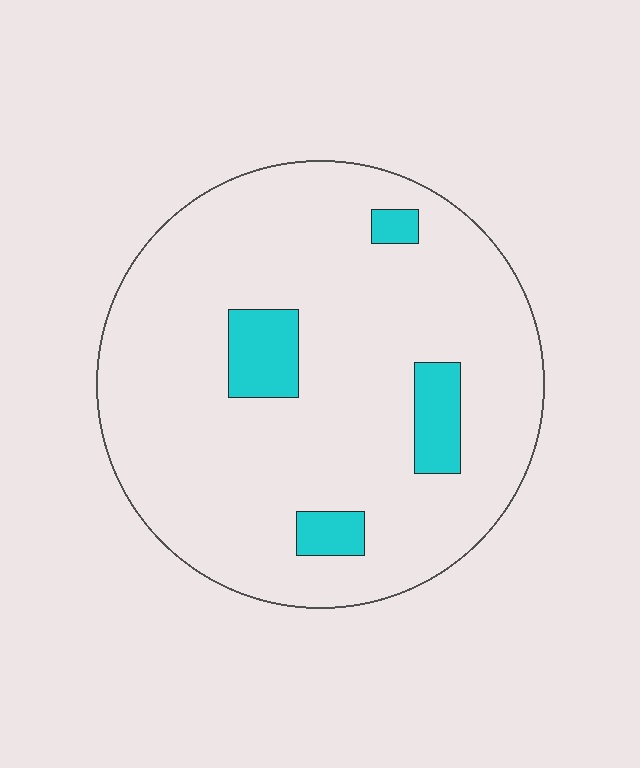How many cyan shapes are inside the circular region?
4.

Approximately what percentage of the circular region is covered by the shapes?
Approximately 10%.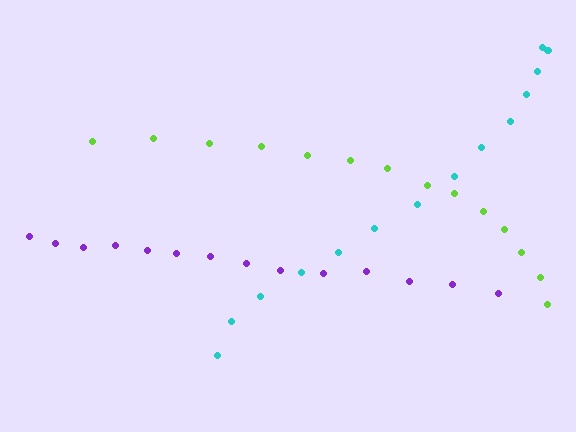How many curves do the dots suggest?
There are 3 distinct paths.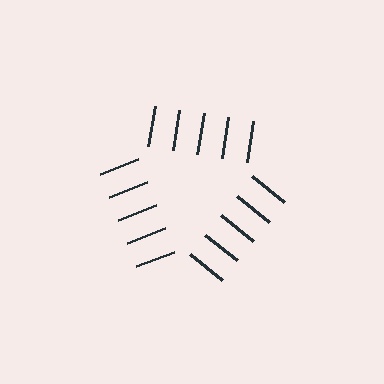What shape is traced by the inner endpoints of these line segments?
An illusory triangle — the line segments terminate on its edges but no continuous stroke is drawn.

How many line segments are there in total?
15 — 5 along each of the 3 edges.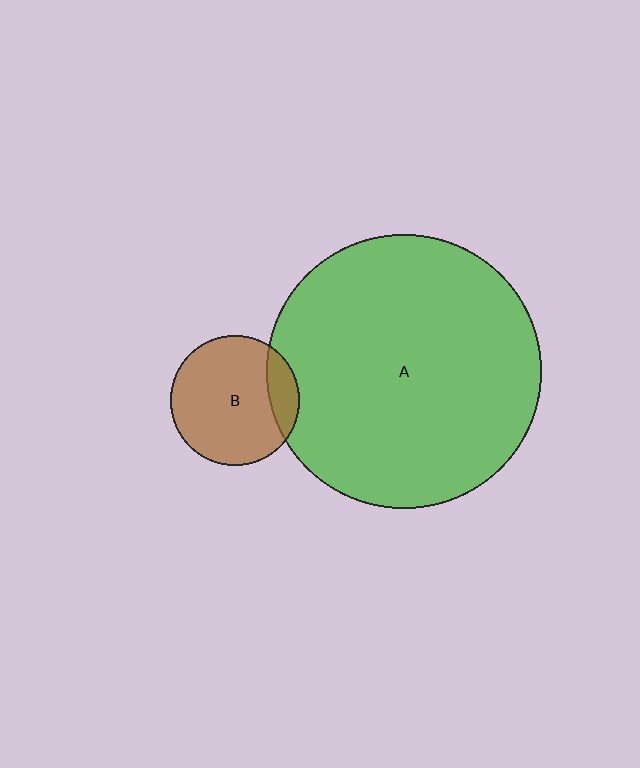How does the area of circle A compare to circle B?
Approximately 4.5 times.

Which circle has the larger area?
Circle A (green).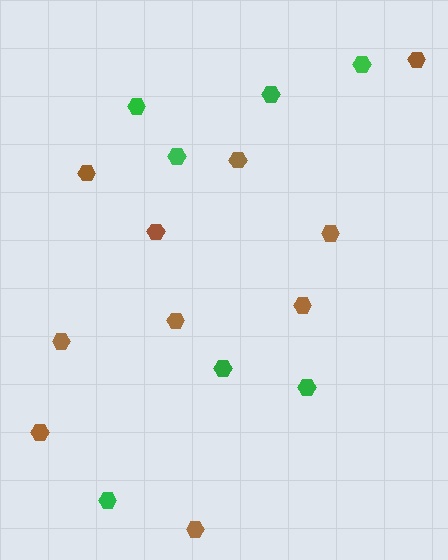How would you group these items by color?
There are 2 groups: one group of green hexagons (7) and one group of brown hexagons (10).